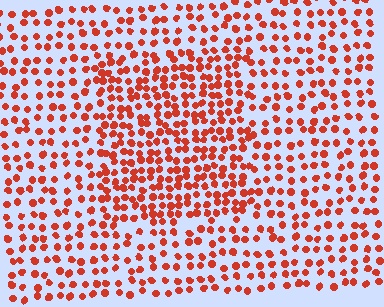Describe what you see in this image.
The image contains small red elements arranged at two different densities. A rectangle-shaped region is visible where the elements are more densely packed than the surrounding area.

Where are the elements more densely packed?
The elements are more densely packed inside the rectangle boundary.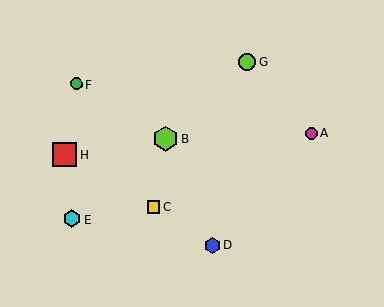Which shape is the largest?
The lime hexagon (labeled B) is the largest.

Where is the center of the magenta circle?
The center of the magenta circle is at (311, 133).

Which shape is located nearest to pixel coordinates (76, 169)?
The red square (labeled H) at (65, 154) is nearest to that location.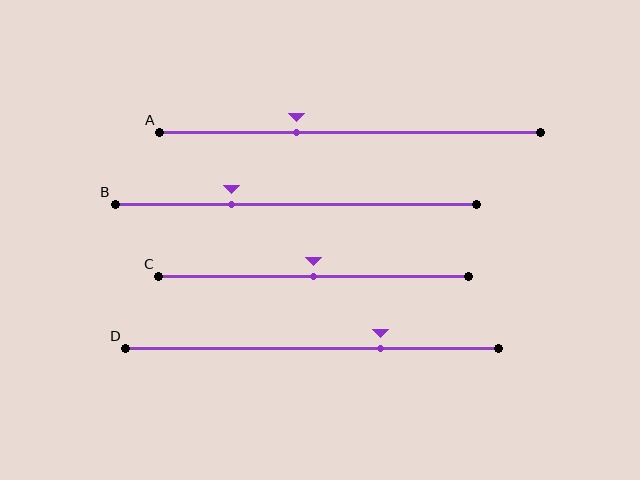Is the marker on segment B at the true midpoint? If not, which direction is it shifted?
No, the marker on segment B is shifted to the left by about 18% of the segment length.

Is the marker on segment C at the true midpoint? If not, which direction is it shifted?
Yes, the marker on segment C is at the true midpoint.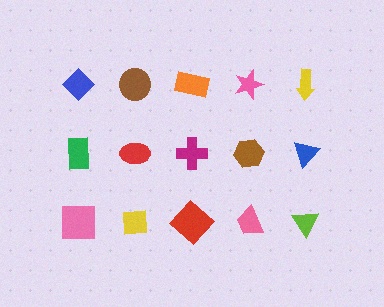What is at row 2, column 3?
A magenta cross.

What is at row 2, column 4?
A brown hexagon.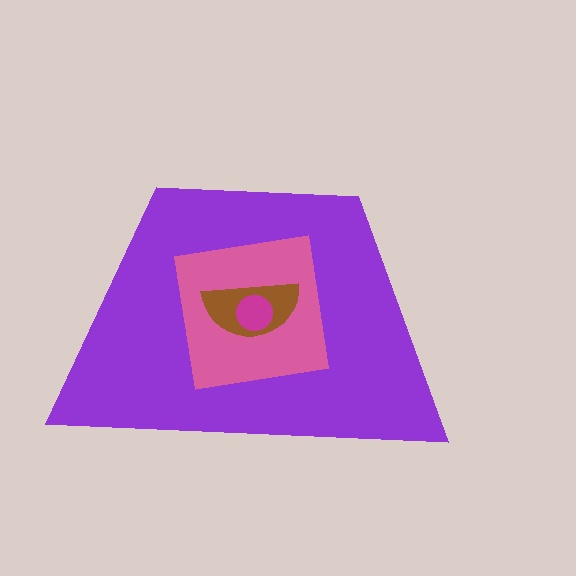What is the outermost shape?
The purple trapezoid.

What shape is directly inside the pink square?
The brown semicircle.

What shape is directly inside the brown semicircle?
The magenta circle.